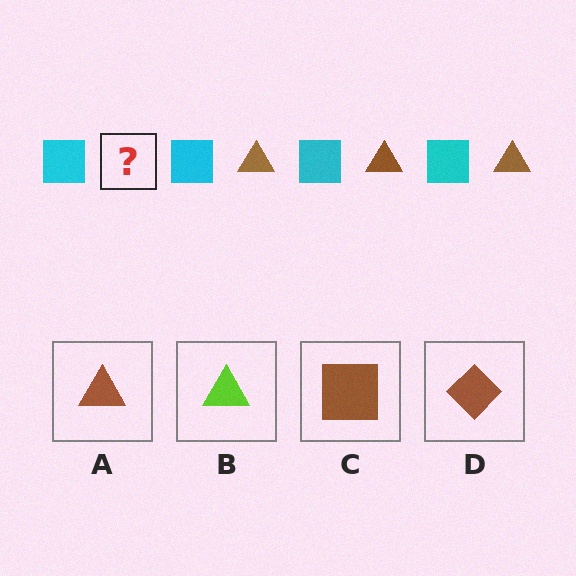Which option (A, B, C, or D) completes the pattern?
A.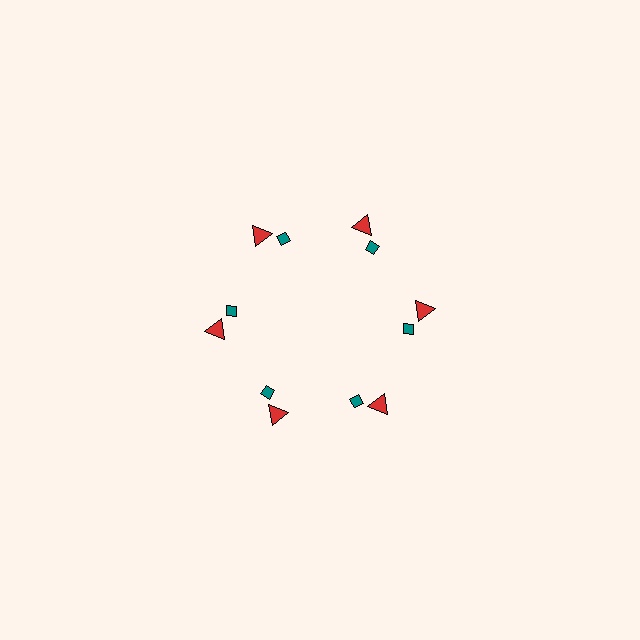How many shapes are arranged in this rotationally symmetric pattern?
There are 12 shapes, arranged in 6 groups of 2.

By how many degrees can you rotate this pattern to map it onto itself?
The pattern maps onto itself every 60 degrees of rotation.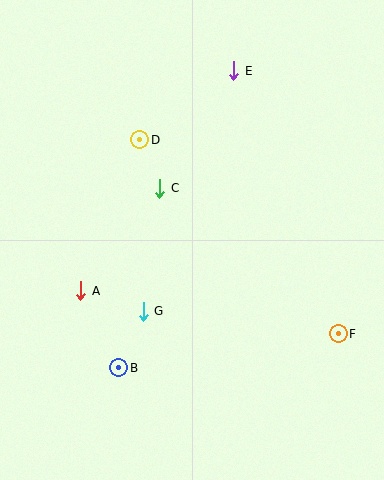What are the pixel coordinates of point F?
Point F is at (338, 334).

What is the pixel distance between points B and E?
The distance between B and E is 319 pixels.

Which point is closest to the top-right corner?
Point E is closest to the top-right corner.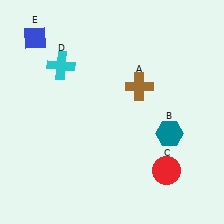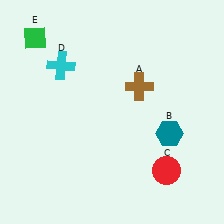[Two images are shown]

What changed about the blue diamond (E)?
In Image 1, E is blue. In Image 2, it changed to green.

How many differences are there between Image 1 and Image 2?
There is 1 difference between the two images.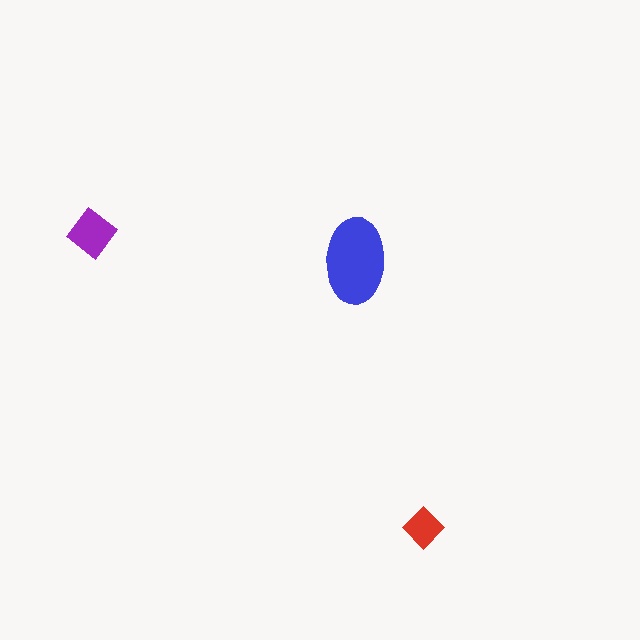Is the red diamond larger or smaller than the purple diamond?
Smaller.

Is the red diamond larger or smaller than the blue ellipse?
Smaller.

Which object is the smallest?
The red diamond.